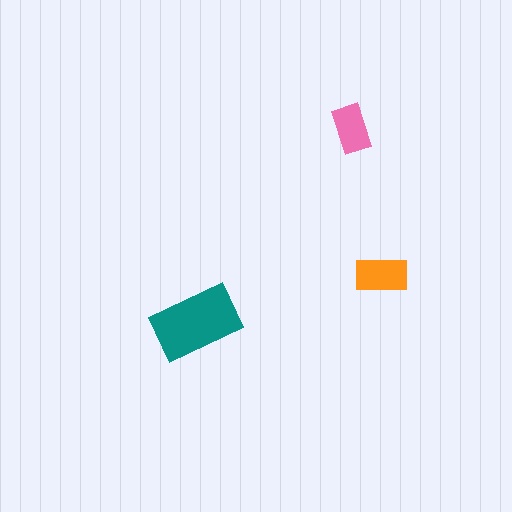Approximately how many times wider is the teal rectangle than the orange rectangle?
About 1.5 times wider.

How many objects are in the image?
There are 3 objects in the image.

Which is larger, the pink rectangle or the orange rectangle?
The orange one.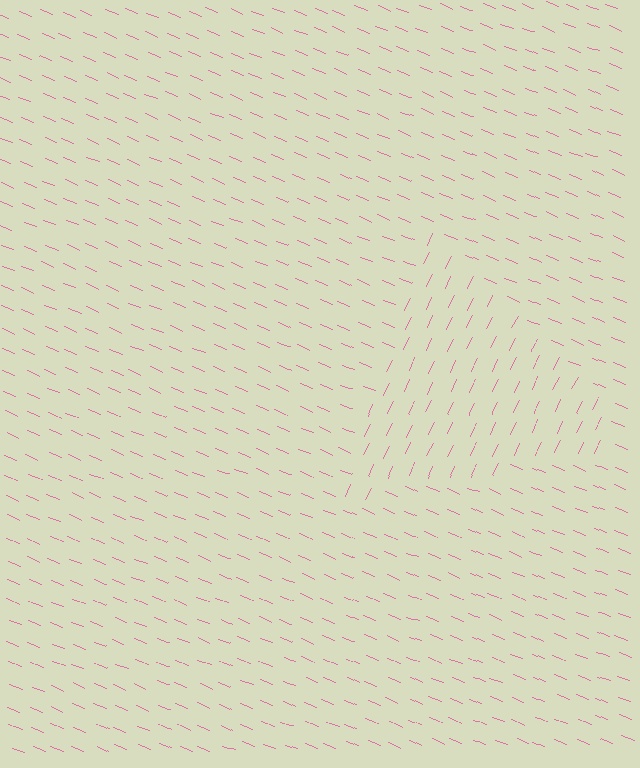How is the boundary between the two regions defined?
The boundary is defined purely by a change in line orientation (approximately 87 degrees difference). All lines are the same color and thickness.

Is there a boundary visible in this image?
Yes, there is a texture boundary formed by a change in line orientation.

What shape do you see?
I see a triangle.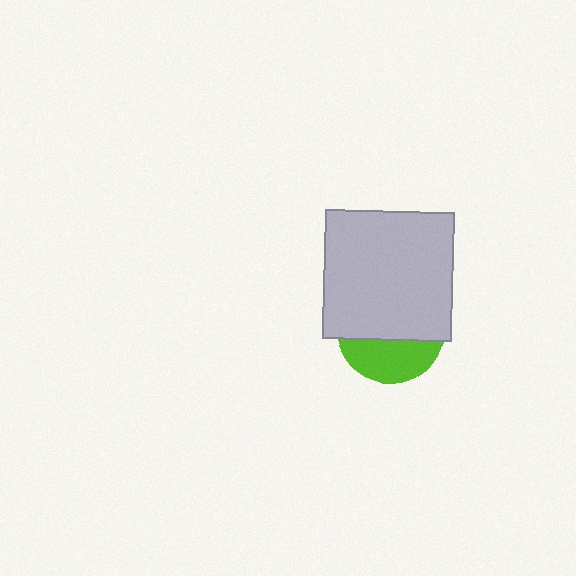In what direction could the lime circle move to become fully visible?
The lime circle could move down. That would shift it out from behind the light gray square entirely.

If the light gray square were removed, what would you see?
You would see the complete lime circle.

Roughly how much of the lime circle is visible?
A small part of it is visible (roughly 38%).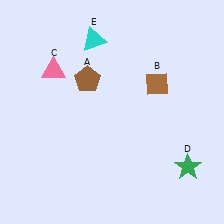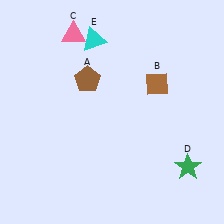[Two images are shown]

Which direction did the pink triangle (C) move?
The pink triangle (C) moved up.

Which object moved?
The pink triangle (C) moved up.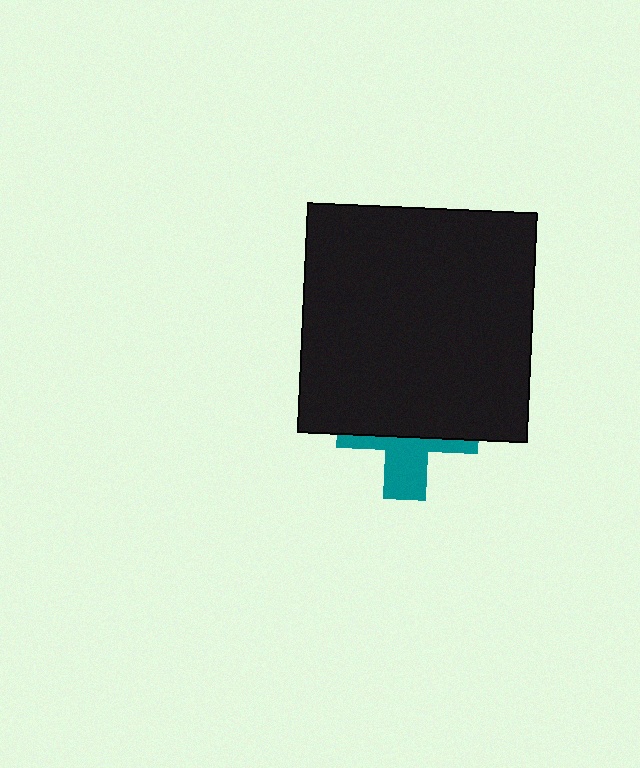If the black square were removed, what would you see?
You would see the complete teal cross.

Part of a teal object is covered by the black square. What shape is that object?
It is a cross.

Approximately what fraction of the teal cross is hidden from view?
Roughly 61% of the teal cross is hidden behind the black square.